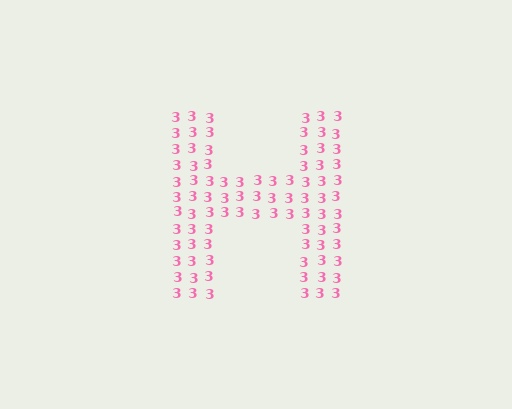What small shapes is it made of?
It is made of small digit 3's.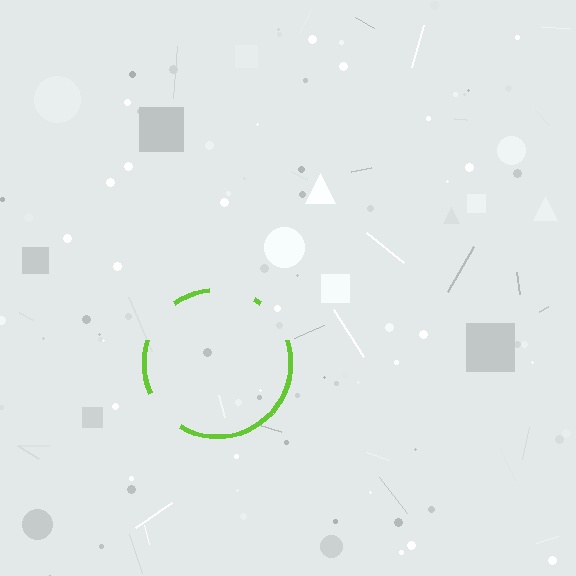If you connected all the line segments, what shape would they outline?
They would outline a circle.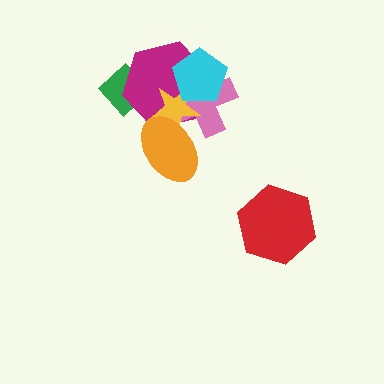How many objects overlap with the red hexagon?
0 objects overlap with the red hexagon.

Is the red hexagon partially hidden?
No, no other shape covers it.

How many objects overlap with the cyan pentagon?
3 objects overlap with the cyan pentagon.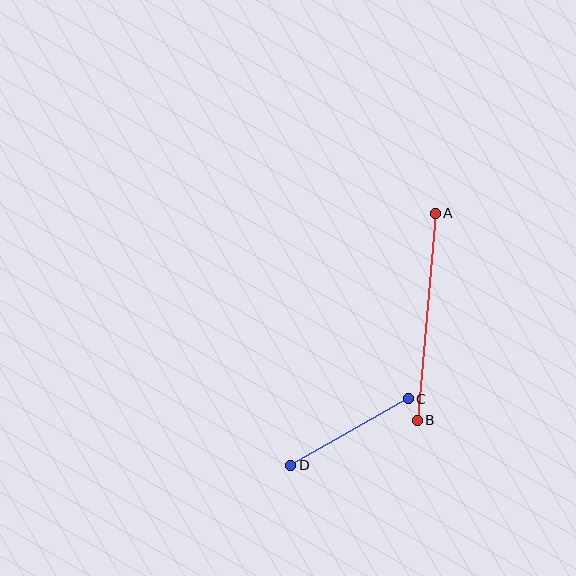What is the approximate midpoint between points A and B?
The midpoint is at approximately (426, 317) pixels.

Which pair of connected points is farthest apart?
Points A and B are farthest apart.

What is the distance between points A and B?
The distance is approximately 208 pixels.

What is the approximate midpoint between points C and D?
The midpoint is at approximately (349, 432) pixels.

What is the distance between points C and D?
The distance is approximately 135 pixels.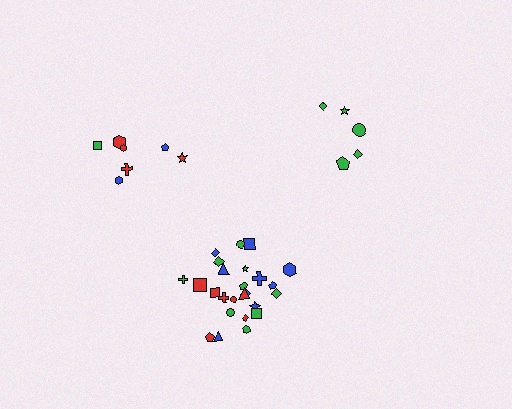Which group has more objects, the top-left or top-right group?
The top-left group.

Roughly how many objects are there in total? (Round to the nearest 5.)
Roughly 35 objects in total.